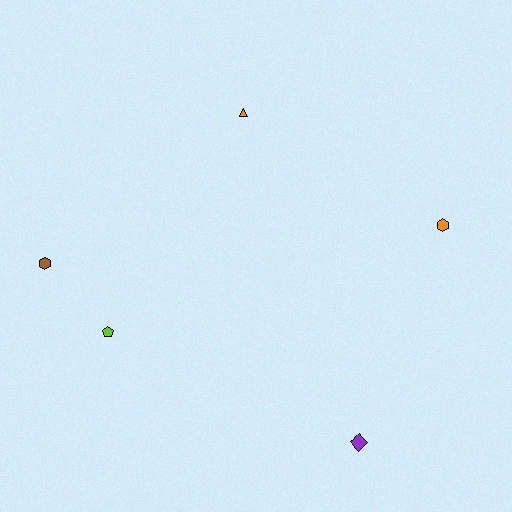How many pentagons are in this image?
There is 1 pentagon.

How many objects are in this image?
There are 5 objects.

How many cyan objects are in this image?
There are no cyan objects.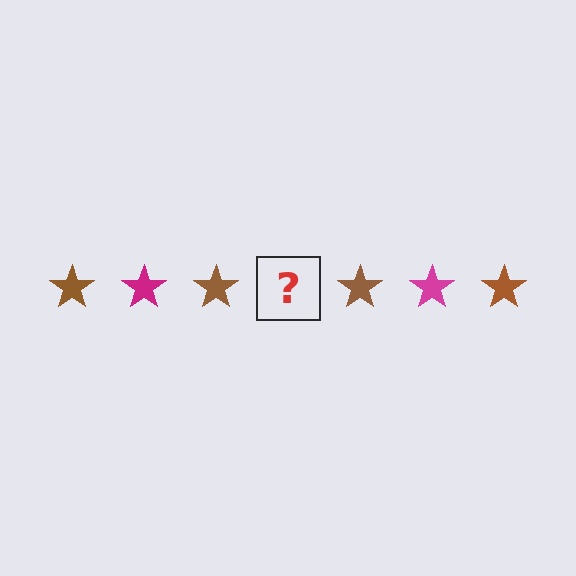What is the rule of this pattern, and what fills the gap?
The rule is that the pattern cycles through brown, magenta stars. The gap should be filled with a magenta star.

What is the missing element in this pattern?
The missing element is a magenta star.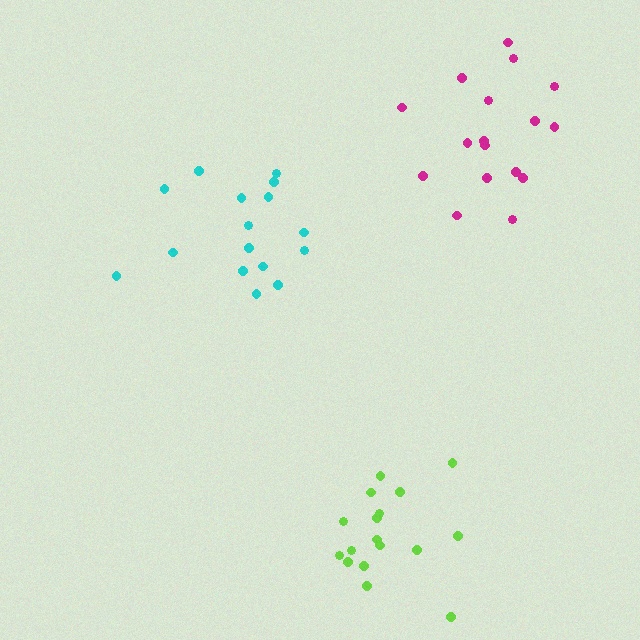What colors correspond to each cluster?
The clusters are colored: lime, cyan, magenta.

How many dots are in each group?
Group 1: 17 dots, Group 2: 16 dots, Group 3: 17 dots (50 total).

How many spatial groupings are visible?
There are 3 spatial groupings.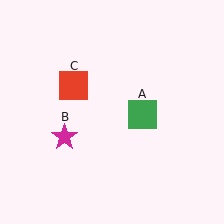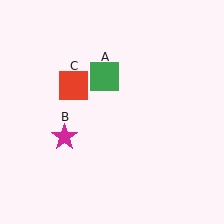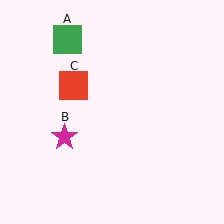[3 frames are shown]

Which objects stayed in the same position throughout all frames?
Magenta star (object B) and red square (object C) remained stationary.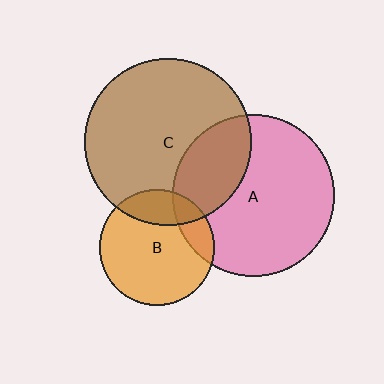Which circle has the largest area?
Circle C (brown).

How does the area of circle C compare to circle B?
Approximately 2.1 times.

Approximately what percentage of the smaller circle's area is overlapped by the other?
Approximately 30%.